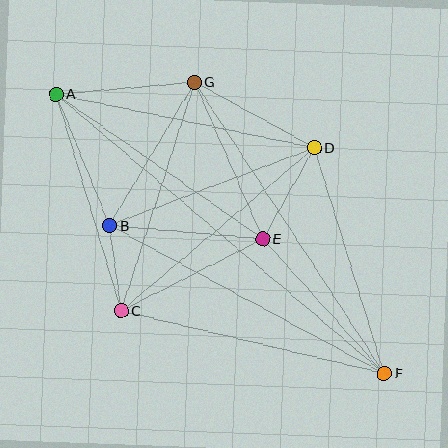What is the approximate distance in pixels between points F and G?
The distance between F and G is approximately 347 pixels.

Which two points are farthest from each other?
Points A and F are farthest from each other.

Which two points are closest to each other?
Points B and C are closest to each other.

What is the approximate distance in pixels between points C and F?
The distance between C and F is approximately 271 pixels.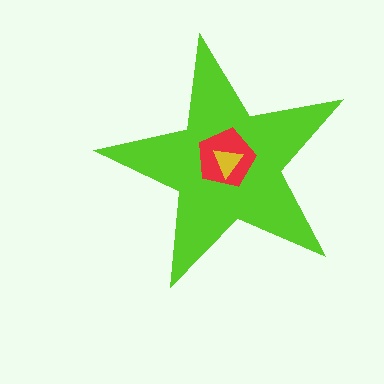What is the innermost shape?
The yellow triangle.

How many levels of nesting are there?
3.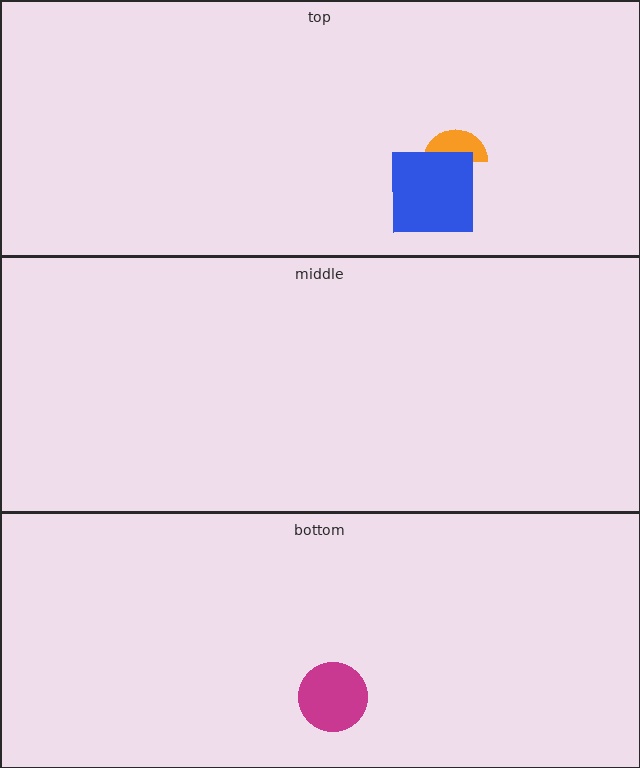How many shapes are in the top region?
2.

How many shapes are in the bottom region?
1.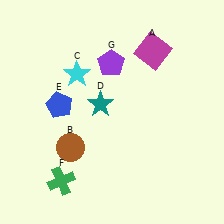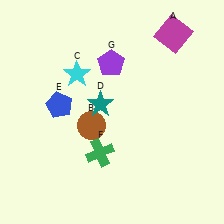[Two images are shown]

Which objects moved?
The objects that moved are: the magenta square (A), the brown circle (B), the green cross (F).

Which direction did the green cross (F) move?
The green cross (F) moved right.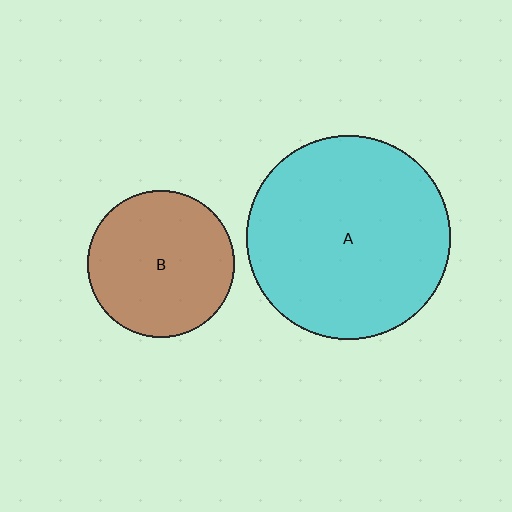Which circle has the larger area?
Circle A (cyan).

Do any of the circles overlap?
No, none of the circles overlap.